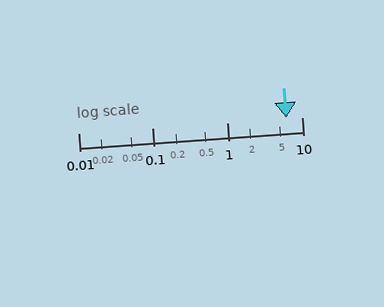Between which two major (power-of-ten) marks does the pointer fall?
The pointer is between 1 and 10.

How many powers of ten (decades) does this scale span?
The scale spans 3 decades, from 0.01 to 10.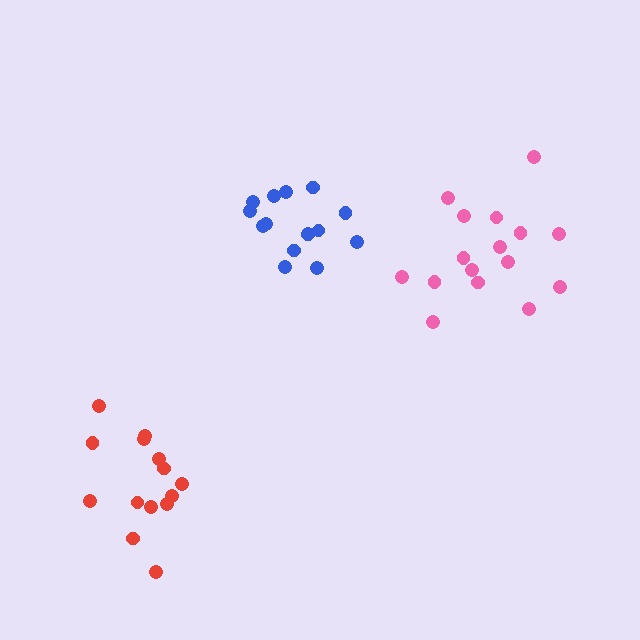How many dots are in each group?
Group 1: 16 dots, Group 2: 15 dots, Group 3: 14 dots (45 total).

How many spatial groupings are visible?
There are 3 spatial groupings.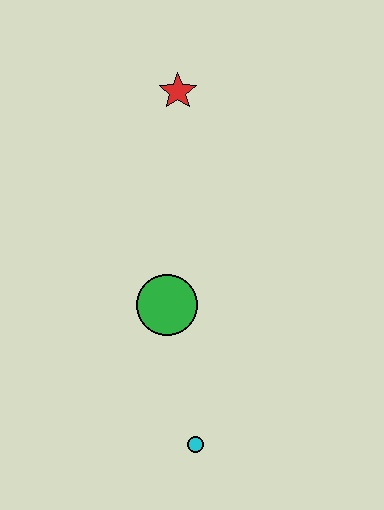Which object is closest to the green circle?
The cyan circle is closest to the green circle.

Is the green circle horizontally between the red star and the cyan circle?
No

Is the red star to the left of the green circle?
No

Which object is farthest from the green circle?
The red star is farthest from the green circle.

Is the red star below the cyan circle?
No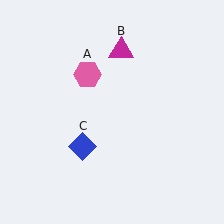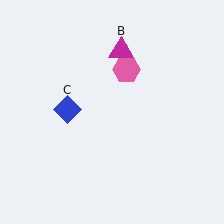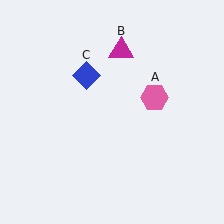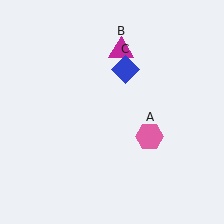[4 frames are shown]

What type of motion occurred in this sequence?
The pink hexagon (object A), blue diamond (object C) rotated clockwise around the center of the scene.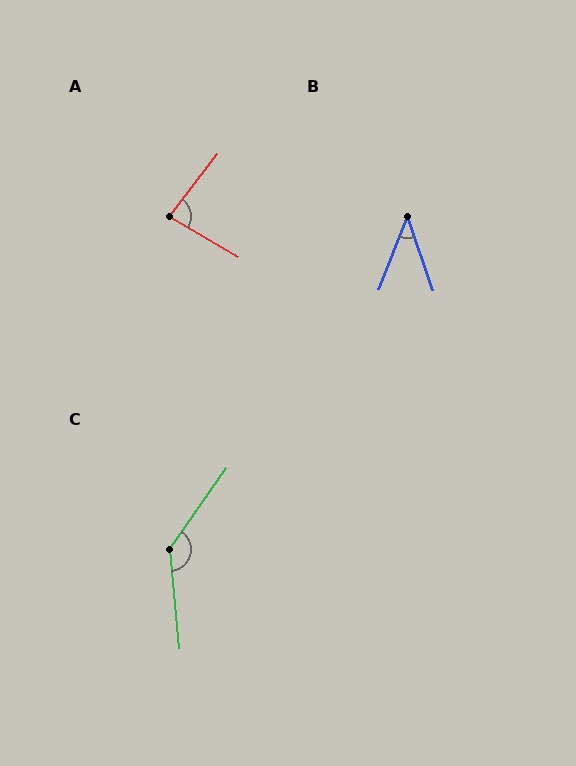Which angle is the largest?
C, at approximately 140 degrees.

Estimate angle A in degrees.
Approximately 83 degrees.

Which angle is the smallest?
B, at approximately 40 degrees.